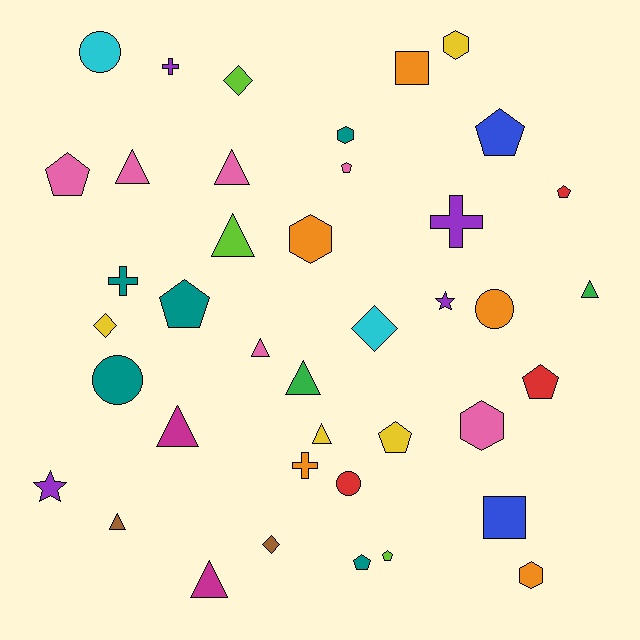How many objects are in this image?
There are 40 objects.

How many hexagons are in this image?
There are 5 hexagons.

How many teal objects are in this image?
There are 5 teal objects.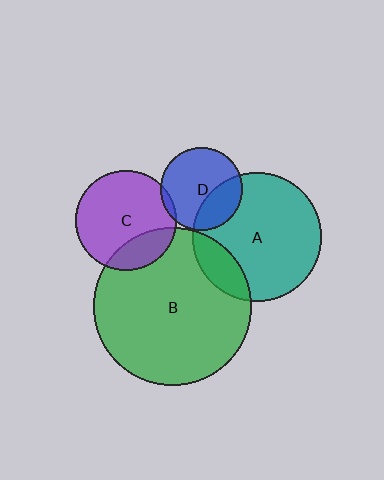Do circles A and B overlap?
Yes.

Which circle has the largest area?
Circle B (green).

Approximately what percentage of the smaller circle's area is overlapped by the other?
Approximately 15%.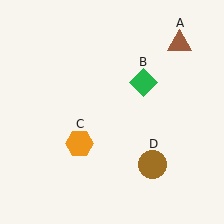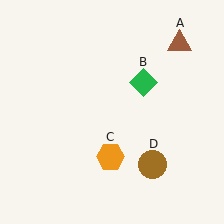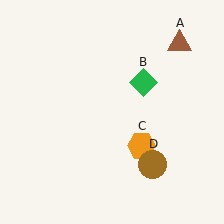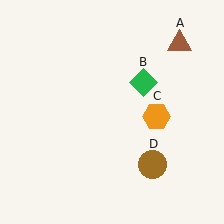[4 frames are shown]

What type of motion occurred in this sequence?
The orange hexagon (object C) rotated counterclockwise around the center of the scene.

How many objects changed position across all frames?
1 object changed position: orange hexagon (object C).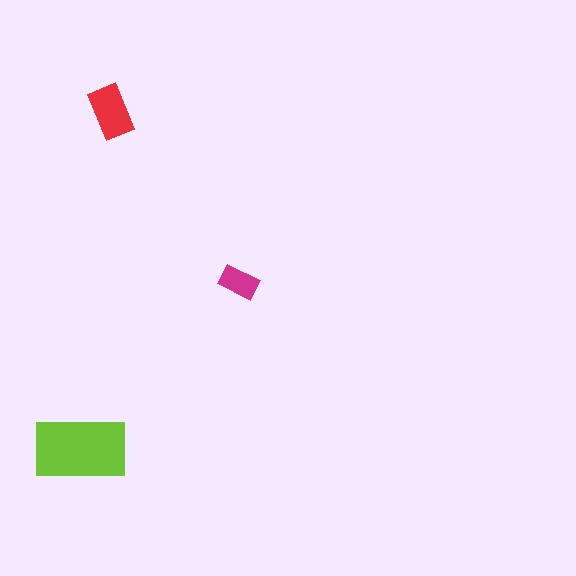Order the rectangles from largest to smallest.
the lime one, the red one, the magenta one.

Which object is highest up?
The red rectangle is topmost.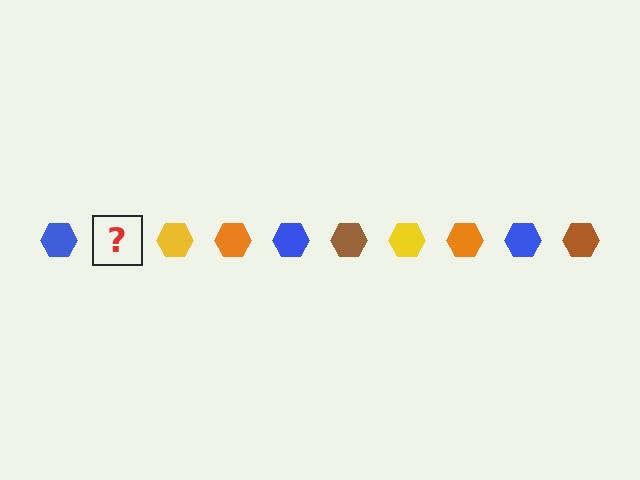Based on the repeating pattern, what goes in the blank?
The blank should be a brown hexagon.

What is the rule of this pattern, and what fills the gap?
The rule is that the pattern cycles through blue, brown, yellow, orange hexagons. The gap should be filled with a brown hexagon.